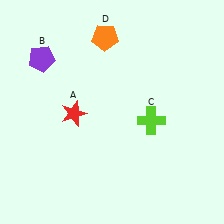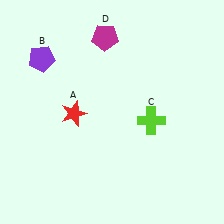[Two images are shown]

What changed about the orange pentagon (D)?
In Image 1, D is orange. In Image 2, it changed to magenta.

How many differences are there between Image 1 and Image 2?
There is 1 difference between the two images.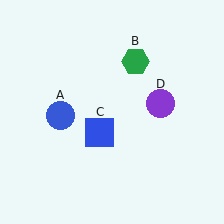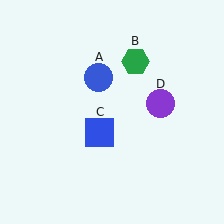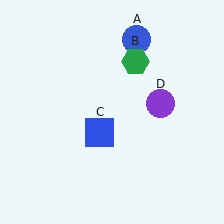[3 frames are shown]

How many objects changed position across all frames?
1 object changed position: blue circle (object A).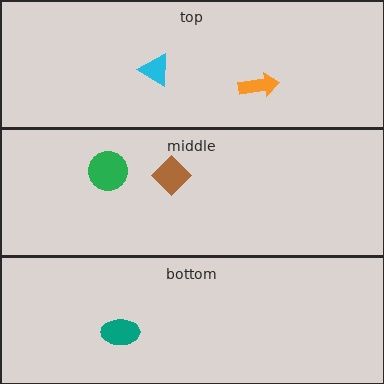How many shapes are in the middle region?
2.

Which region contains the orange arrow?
The top region.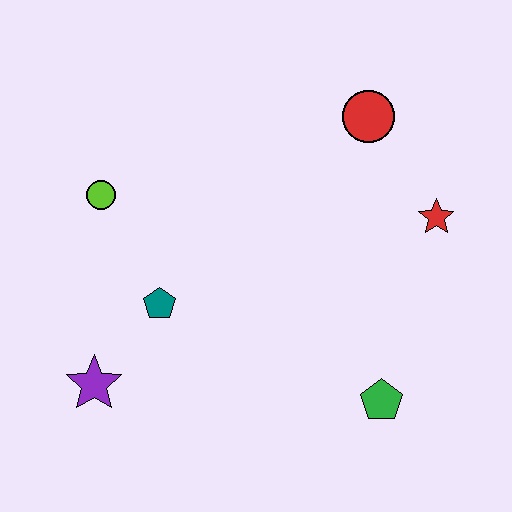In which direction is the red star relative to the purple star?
The red star is to the right of the purple star.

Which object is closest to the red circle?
The red star is closest to the red circle.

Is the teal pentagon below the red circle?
Yes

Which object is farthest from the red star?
The purple star is farthest from the red star.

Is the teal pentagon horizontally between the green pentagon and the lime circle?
Yes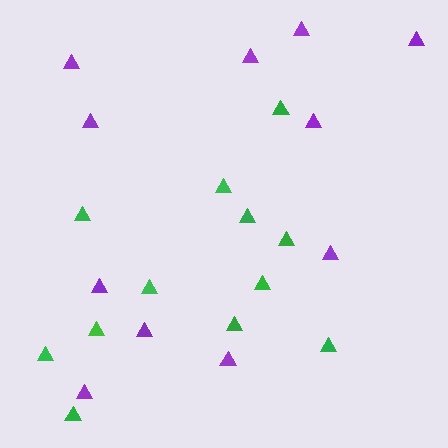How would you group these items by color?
There are 2 groups: one group of purple triangles (11) and one group of green triangles (12).